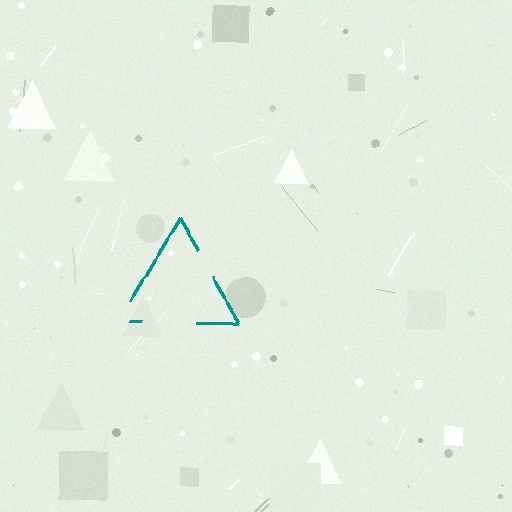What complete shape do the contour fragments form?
The contour fragments form a triangle.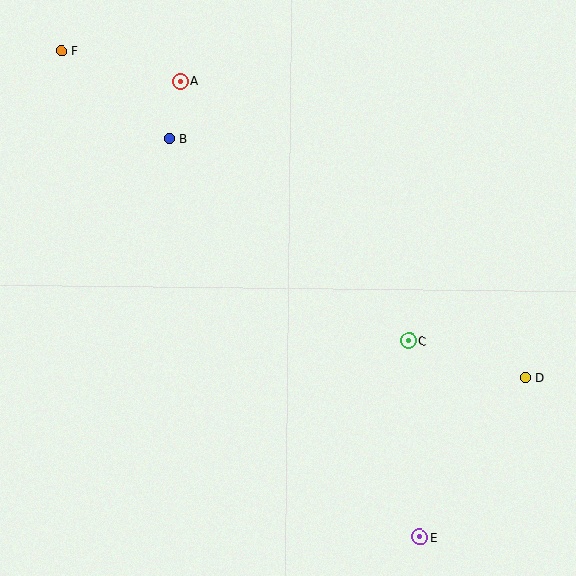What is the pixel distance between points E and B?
The distance between E and B is 471 pixels.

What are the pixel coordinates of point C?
Point C is at (409, 341).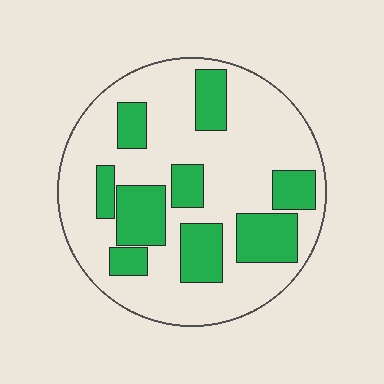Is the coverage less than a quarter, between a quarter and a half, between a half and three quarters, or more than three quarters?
Between a quarter and a half.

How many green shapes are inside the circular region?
9.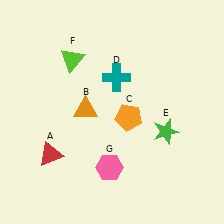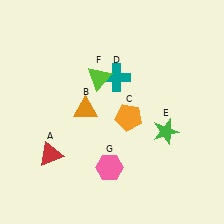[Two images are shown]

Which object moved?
The lime triangle (F) moved right.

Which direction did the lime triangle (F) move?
The lime triangle (F) moved right.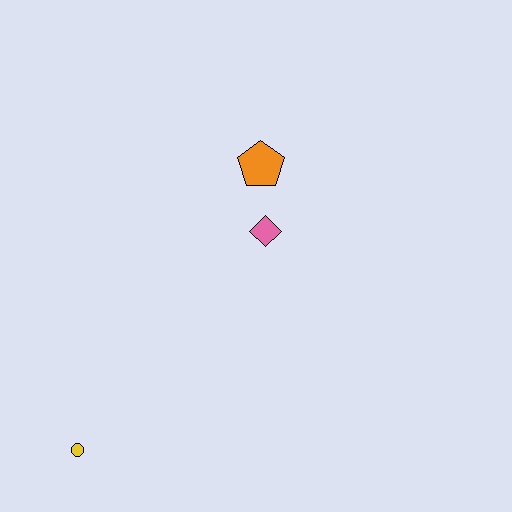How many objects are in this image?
There are 3 objects.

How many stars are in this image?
There are no stars.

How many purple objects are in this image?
There are no purple objects.